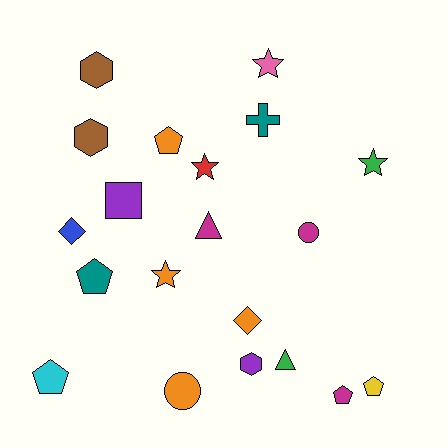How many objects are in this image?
There are 20 objects.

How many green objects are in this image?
There are 2 green objects.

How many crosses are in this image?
There is 1 cross.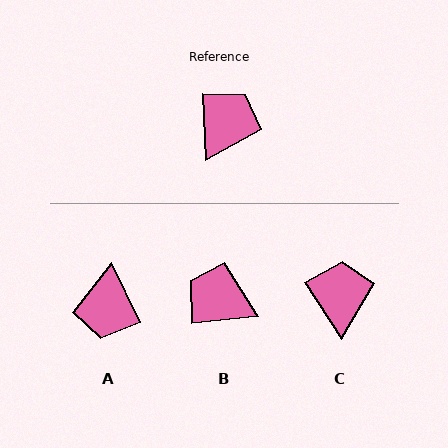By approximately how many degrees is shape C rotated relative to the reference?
Approximately 31 degrees counter-clockwise.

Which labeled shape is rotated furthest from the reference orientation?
A, about 157 degrees away.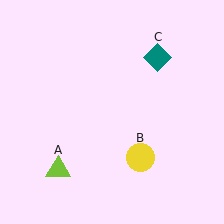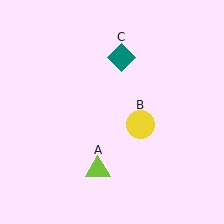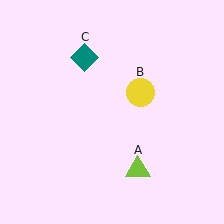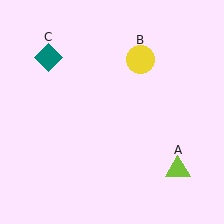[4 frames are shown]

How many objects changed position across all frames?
3 objects changed position: lime triangle (object A), yellow circle (object B), teal diamond (object C).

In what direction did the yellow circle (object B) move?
The yellow circle (object B) moved up.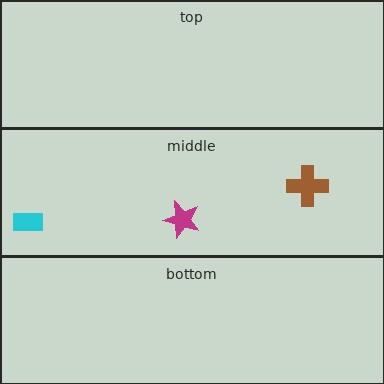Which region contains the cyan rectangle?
The middle region.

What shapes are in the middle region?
The magenta star, the cyan rectangle, the brown cross.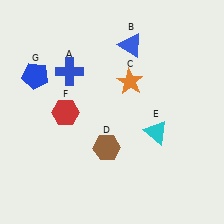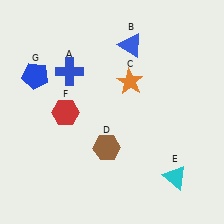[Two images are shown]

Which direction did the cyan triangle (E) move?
The cyan triangle (E) moved down.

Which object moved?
The cyan triangle (E) moved down.